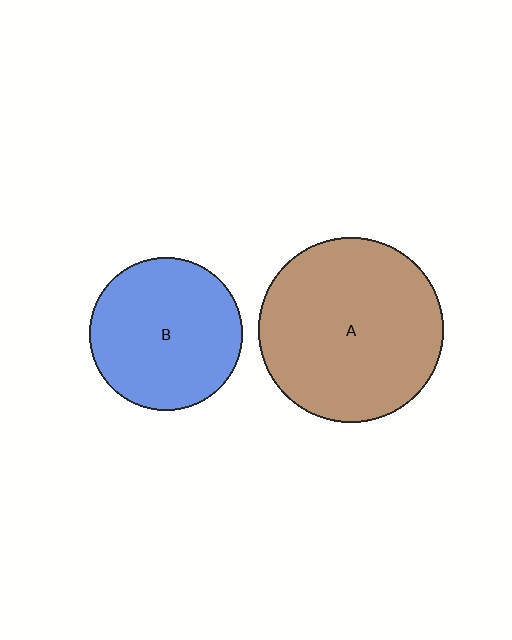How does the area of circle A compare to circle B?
Approximately 1.5 times.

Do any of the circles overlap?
No, none of the circles overlap.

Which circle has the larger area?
Circle A (brown).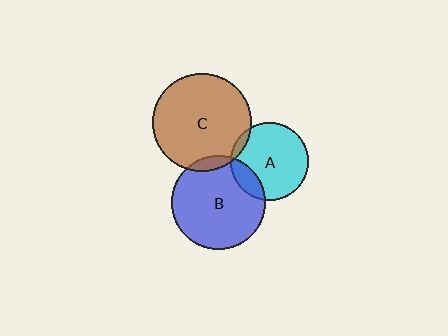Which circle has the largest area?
Circle C (brown).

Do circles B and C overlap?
Yes.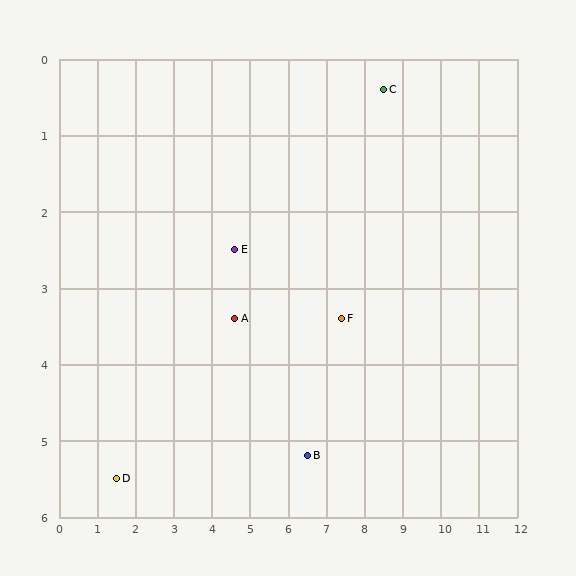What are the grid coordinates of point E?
Point E is at approximately (4.6, 2.5).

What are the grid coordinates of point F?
Point F is at approximately (7.4, 3.4).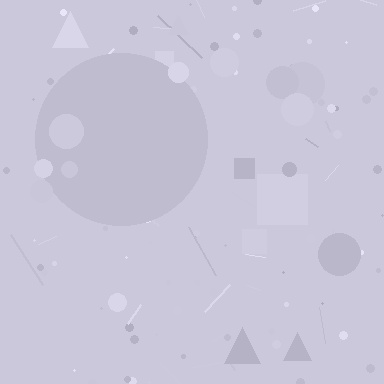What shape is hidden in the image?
A circle is hidden in the image.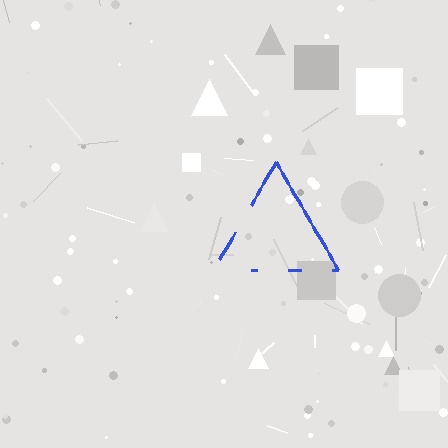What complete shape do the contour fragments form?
The contour fragments form a triangle.